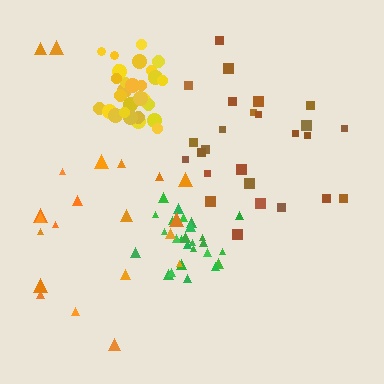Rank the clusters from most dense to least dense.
green, yellow, brown, orange.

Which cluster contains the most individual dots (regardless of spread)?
Yellow (30).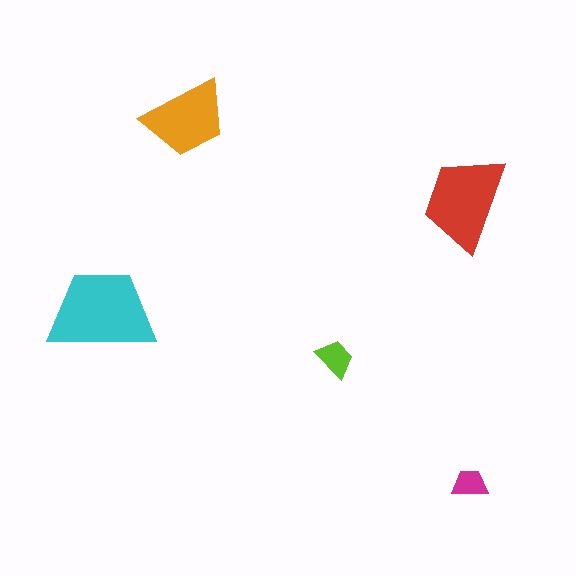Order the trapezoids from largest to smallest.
the cyan one, the red one, the orange one, the lime one, the magenta one.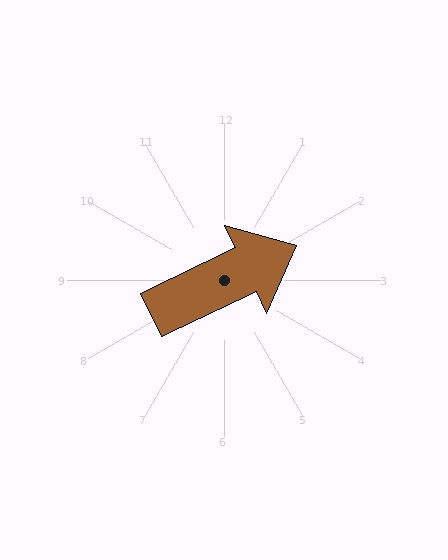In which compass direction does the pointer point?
Northeast.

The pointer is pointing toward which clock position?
Roughly 2 o'clock.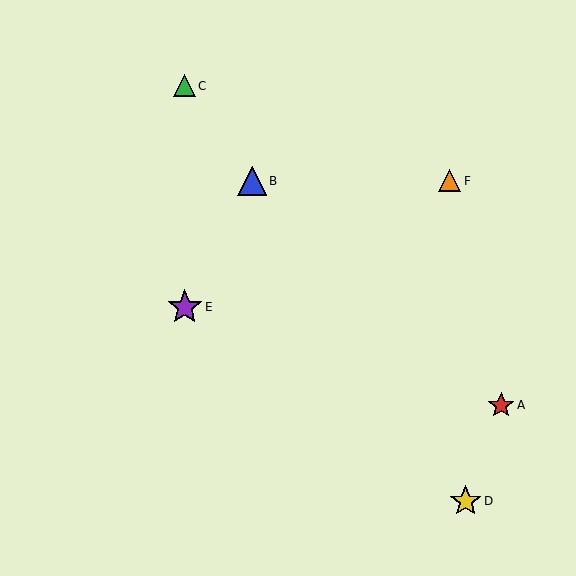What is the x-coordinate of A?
Object A is at x≈501.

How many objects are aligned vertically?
2 objects (C, E) are aligned vertically.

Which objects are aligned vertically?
Objects C, E are aligned vertically.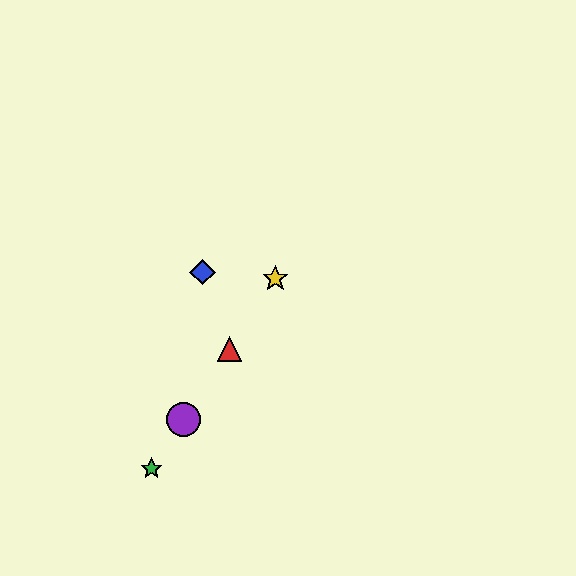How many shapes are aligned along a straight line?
4 shapes (the red triangle, the green star, the yellow star, the purple circle) are aligned along a straight line.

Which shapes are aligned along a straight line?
The red triangle, the green star, the yellow star, the purple circle are aligned along a straight line.